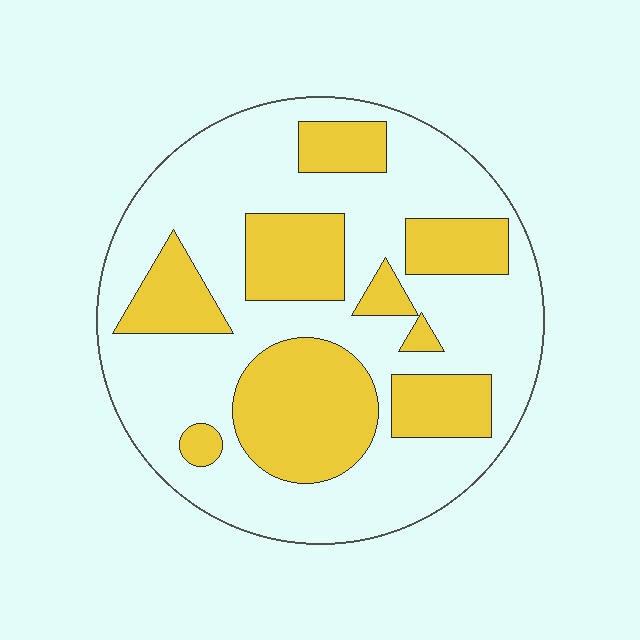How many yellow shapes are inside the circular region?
9.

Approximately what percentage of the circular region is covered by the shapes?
Approximately 35%.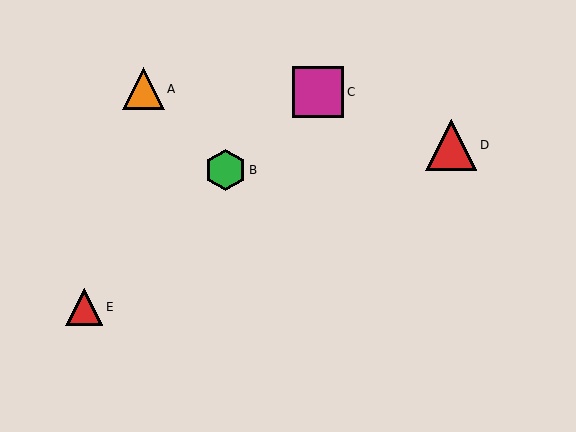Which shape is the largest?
The red triangle (labeled D) is the largest.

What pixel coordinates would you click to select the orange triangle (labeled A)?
Click at (143, 89) to select the orange triangle A.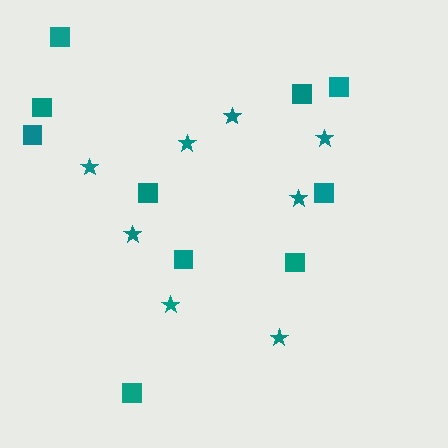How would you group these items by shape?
There are 2 groups: one group of squares (10) and one group of stars (8).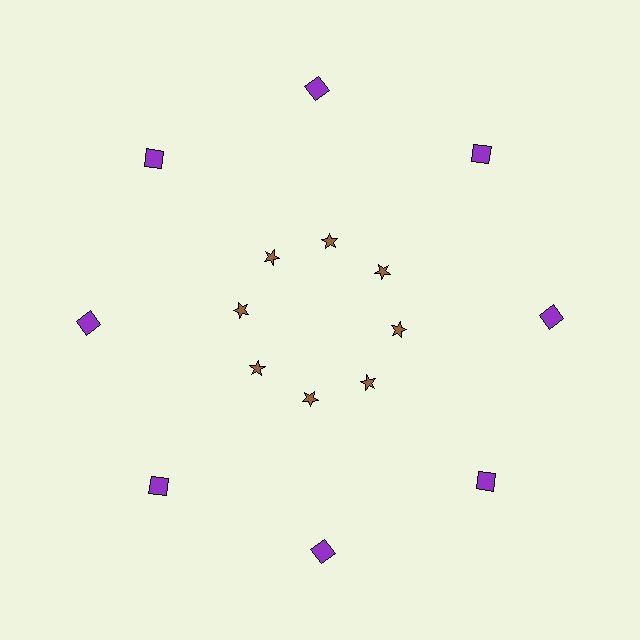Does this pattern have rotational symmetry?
Yes, this pattern has 8-fold rotational symmetry. It looks the same after rotating 45 degrees around the center.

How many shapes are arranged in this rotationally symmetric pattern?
There are 16 shapes, arranged in 8 groups of 2.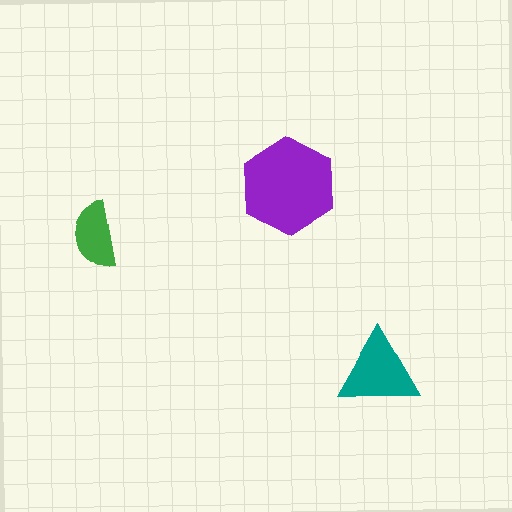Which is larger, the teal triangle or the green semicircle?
The teal triangle.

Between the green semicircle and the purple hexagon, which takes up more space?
The purple hexagon.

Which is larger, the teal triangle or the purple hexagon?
The purple hexagon.